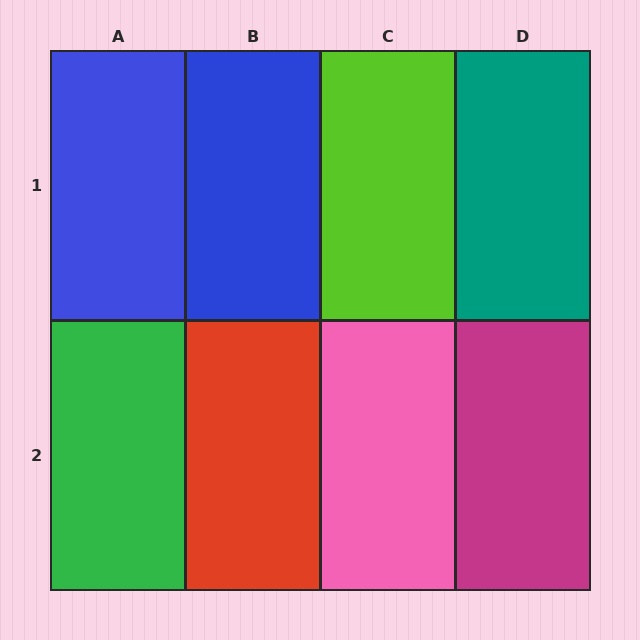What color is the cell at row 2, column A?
Green.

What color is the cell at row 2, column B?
Red.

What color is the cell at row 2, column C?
Pink.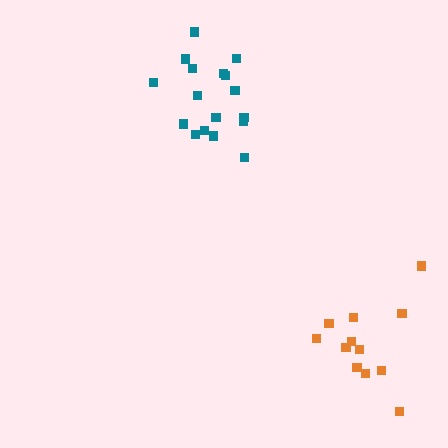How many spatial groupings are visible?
There are 2 spatial groupings.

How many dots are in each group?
Group 1: 17 dots, Group 2: 12 dots (29 total).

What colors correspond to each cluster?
The clusters are colored: teal, orange.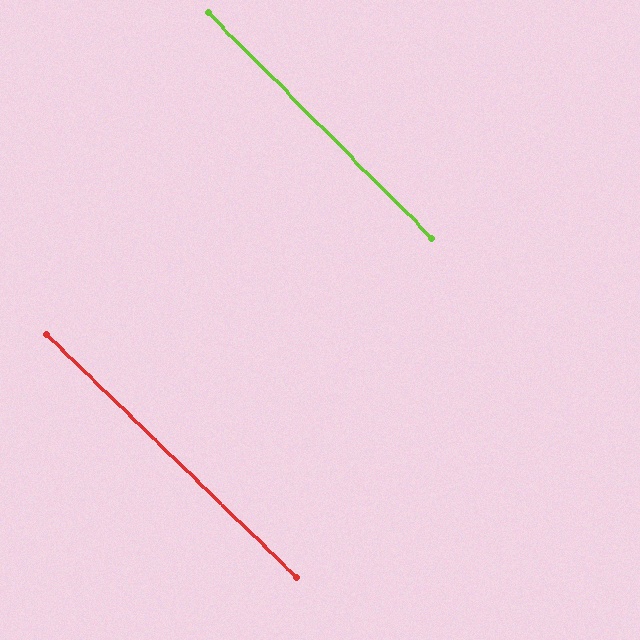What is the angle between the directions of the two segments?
Approximately 1 degree.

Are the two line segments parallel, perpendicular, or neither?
Parallel — their directions differ by only 1.2°.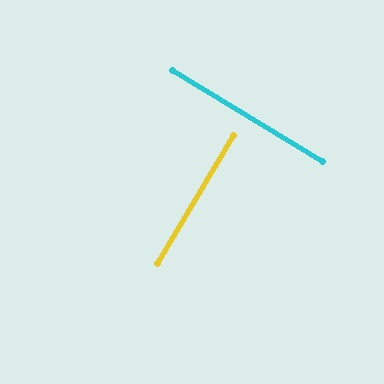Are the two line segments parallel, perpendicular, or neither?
Perpendicular — they meet at approximately 89°.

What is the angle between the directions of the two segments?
Approximately 89 degrees.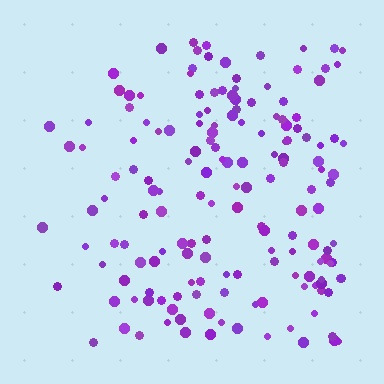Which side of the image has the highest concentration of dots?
The right.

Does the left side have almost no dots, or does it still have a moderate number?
Still a moderate number, just noticeably fewer than the right.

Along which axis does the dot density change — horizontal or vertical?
Horizontal.